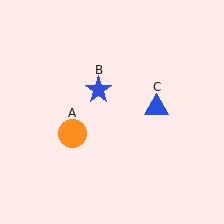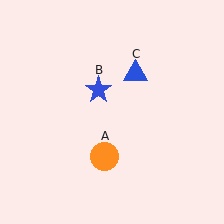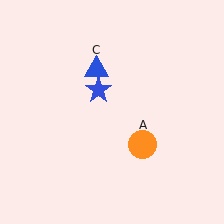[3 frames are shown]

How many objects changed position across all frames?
2 objects changed position: orange circle (object A), blue triangle (object C).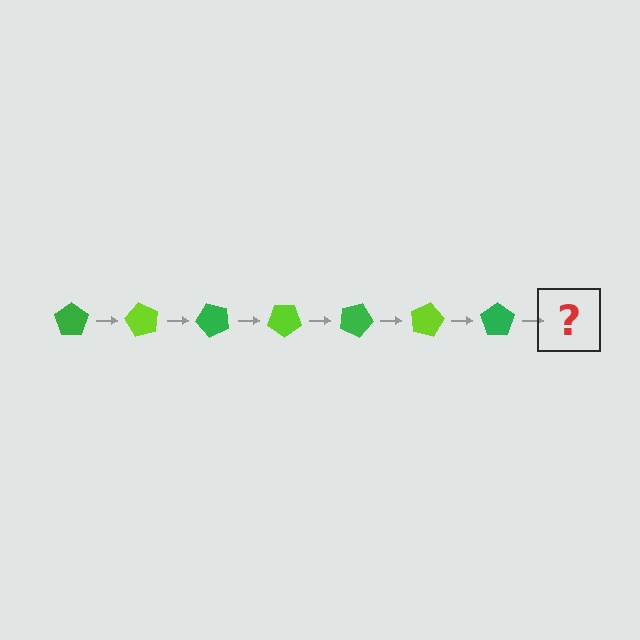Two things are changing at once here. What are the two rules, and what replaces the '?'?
The two rules are that it rotates 60 degrees each step and the color cycles through green and lime. The '?' should be a lime pentagon, rotated 420 degrees from the start.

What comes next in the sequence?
The next element should be a lime pentagon, rotated 420 degrees from the start.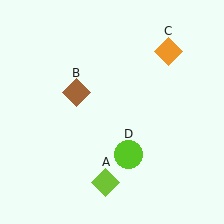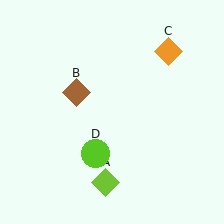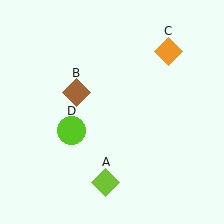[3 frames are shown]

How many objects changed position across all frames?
1 object changed position: lime circle (object D).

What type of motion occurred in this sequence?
The lime circle (object D) rotated clockwise around the center of the scene.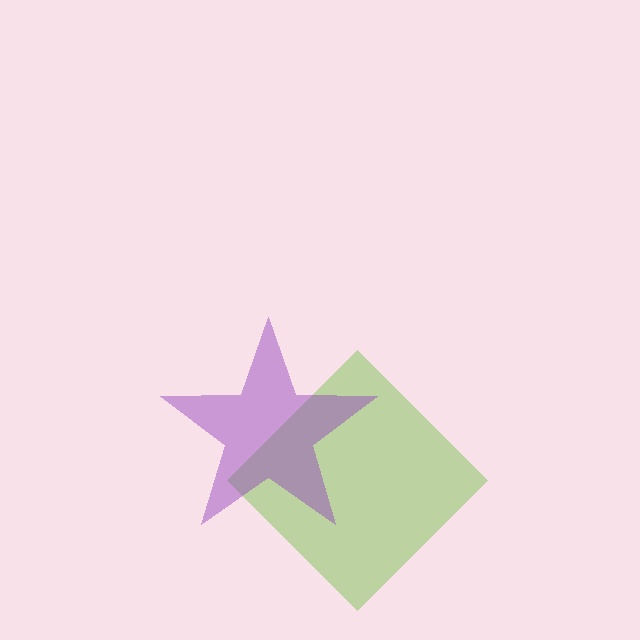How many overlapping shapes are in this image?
There are 2 overlapping shapes in the image.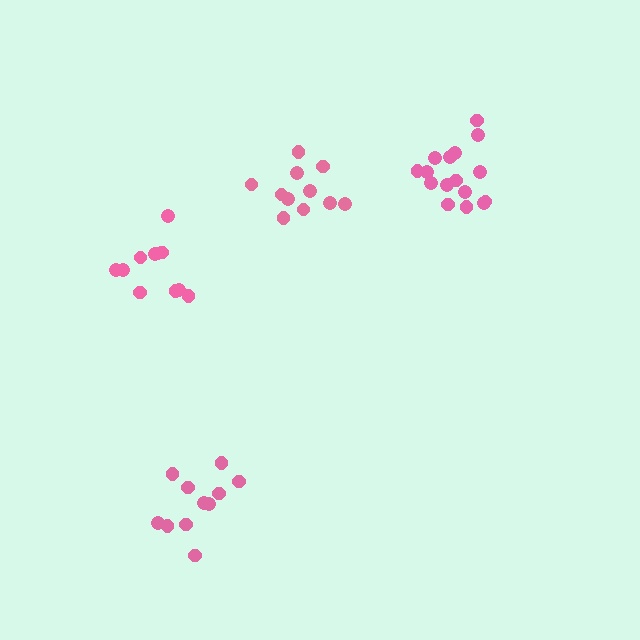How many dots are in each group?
Group 1: 16 dots, Group 2: 11 dots, Group 3: 11 dots, Group 4: 11 dots (49 total).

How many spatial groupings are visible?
There are 4 spatial groupings.